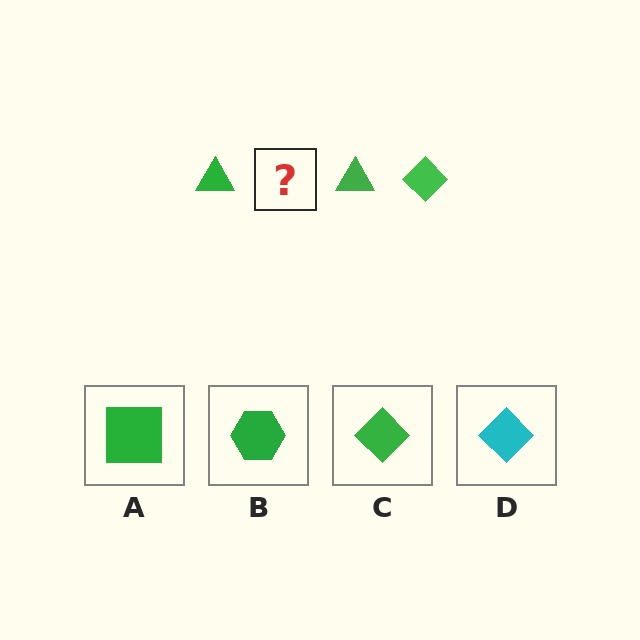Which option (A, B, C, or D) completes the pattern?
C.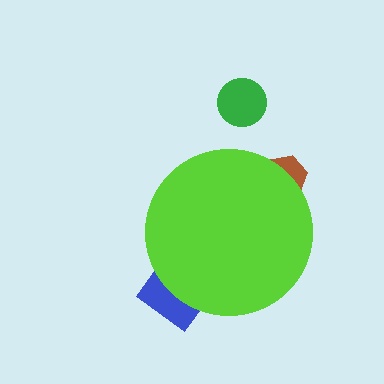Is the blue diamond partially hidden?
Yes, the blue diamond is partially hidden behind the lime circle.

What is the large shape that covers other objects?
A lime circle.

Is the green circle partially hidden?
No, the green circle is fully visible.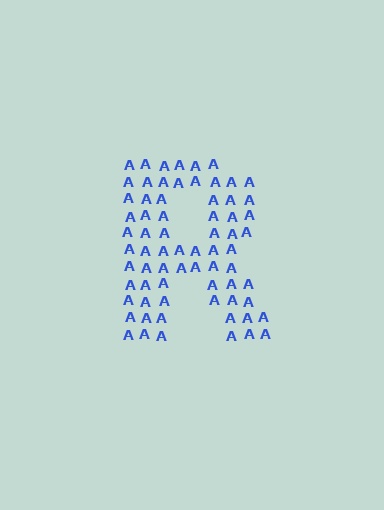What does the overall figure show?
The overall figure shows the letter R.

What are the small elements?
The small elements are letter A's.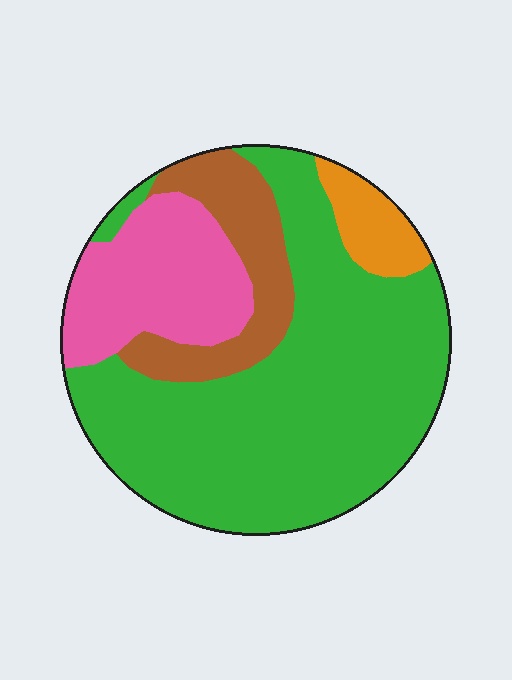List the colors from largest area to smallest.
From largest to smallest: green, pink, brown, orange.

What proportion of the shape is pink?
Pink takes up about one fifth (1/5) of the shape.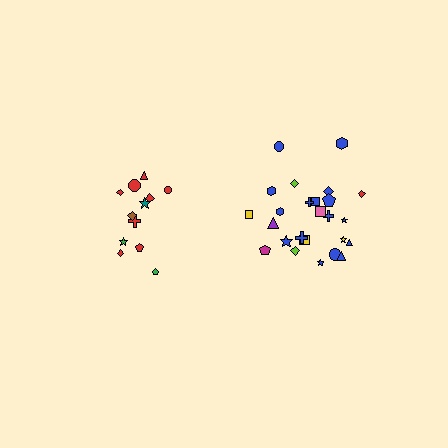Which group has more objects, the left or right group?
The right group.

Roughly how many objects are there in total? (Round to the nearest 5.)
Roughly 35 objects in total.